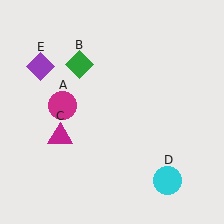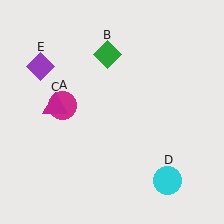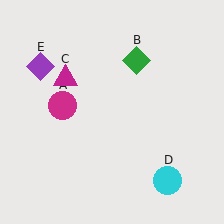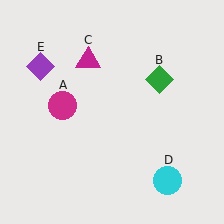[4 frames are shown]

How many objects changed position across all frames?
2 objects changed position: green diamond (object B), magenta triangle (object C).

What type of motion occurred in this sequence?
The green diamond (object B), magenta triangle (object C) rotated clockwise around the center of the scene.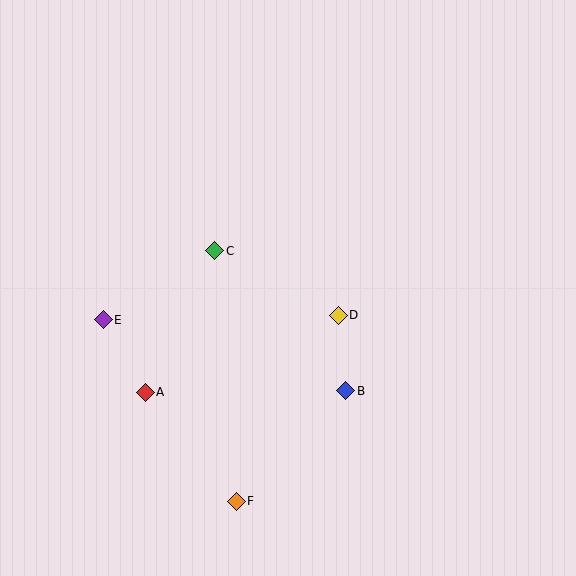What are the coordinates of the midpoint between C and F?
The midpoint between C and F is at (225, 376).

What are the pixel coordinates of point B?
Point B is at (346, 391).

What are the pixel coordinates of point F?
Point F is at (236, 501).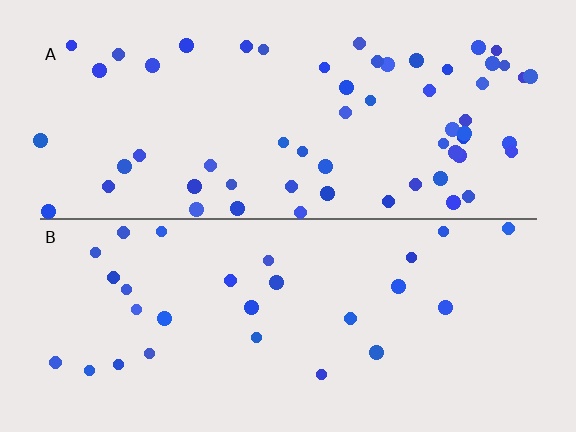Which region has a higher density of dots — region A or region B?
A (the top).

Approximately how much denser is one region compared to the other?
Approximately 2.2× — region A over region B.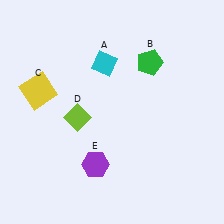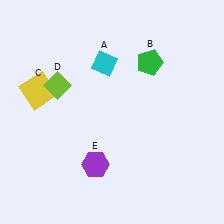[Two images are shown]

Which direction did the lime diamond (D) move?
The lime diamond (D) moved up.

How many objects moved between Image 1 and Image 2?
1 object moved between the two images.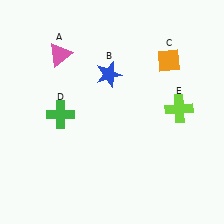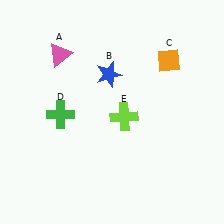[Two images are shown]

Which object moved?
The lime cross (E) moved left.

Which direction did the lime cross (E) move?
The lime cross (E) moved left.